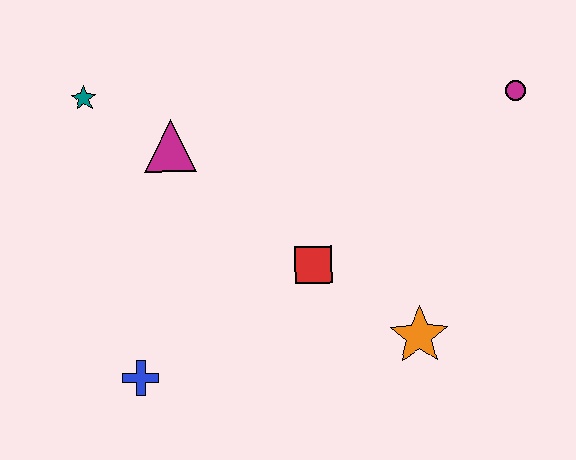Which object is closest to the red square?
The orange star is closest to the red square.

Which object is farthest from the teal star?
The magenta circle is farthest from the teal star.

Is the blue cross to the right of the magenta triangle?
No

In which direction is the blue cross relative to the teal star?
The blue cross is below the teal star.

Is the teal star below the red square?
No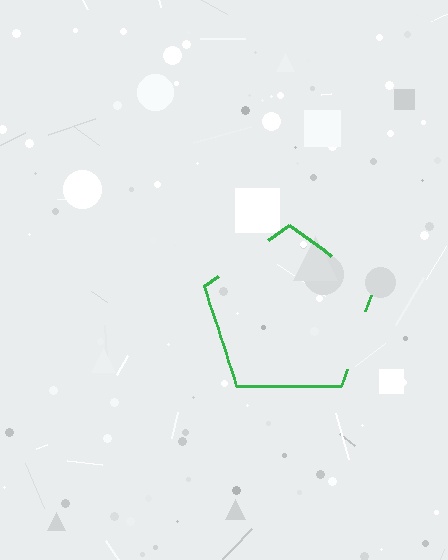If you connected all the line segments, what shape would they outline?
They would outline a pentagon.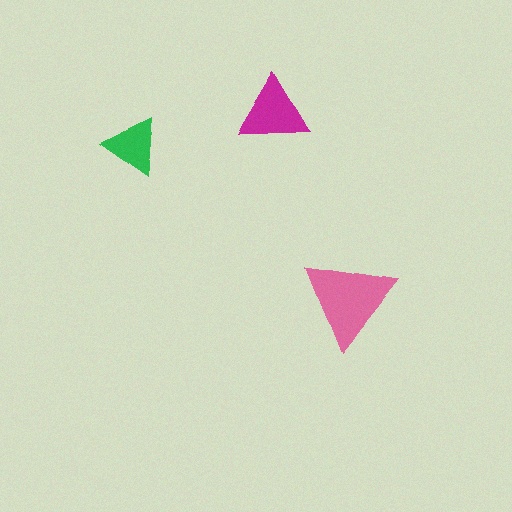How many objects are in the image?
There are 3 objects in the image.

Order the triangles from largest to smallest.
the pink one, the magenta one, the green one.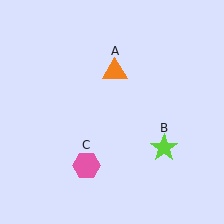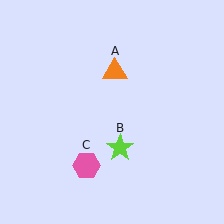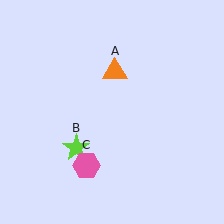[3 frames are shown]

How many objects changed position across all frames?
1 object changed position: lime star (object B).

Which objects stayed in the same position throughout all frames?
Orange triangle (object A) and pink hexagon (object C) remained stationary.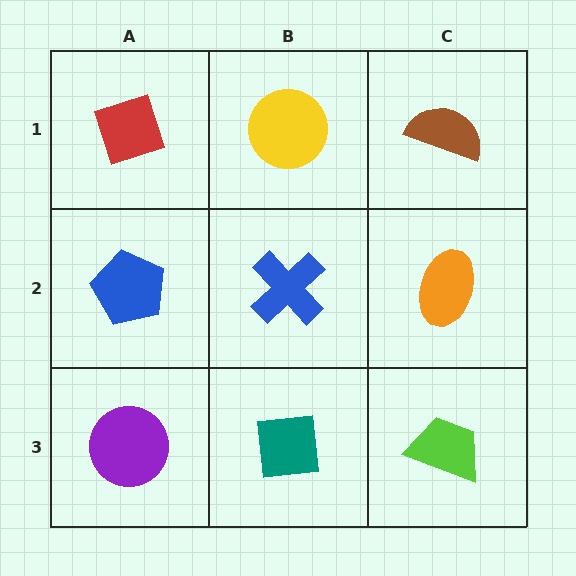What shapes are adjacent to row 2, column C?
A brown semicircle (row 1, column C), a lime trapezoid (row 3, column C), a blue cross (row 2, column B).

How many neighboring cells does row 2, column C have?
3.